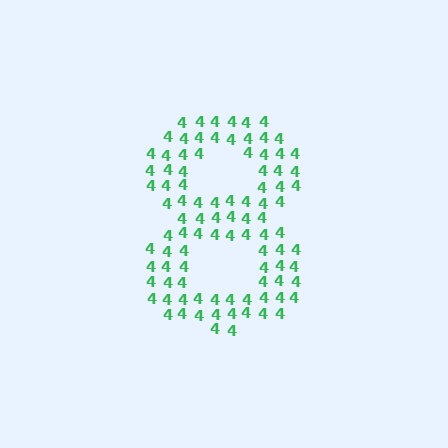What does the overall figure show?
The overall figure shows the digit 8.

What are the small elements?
The small elements are digit 4's.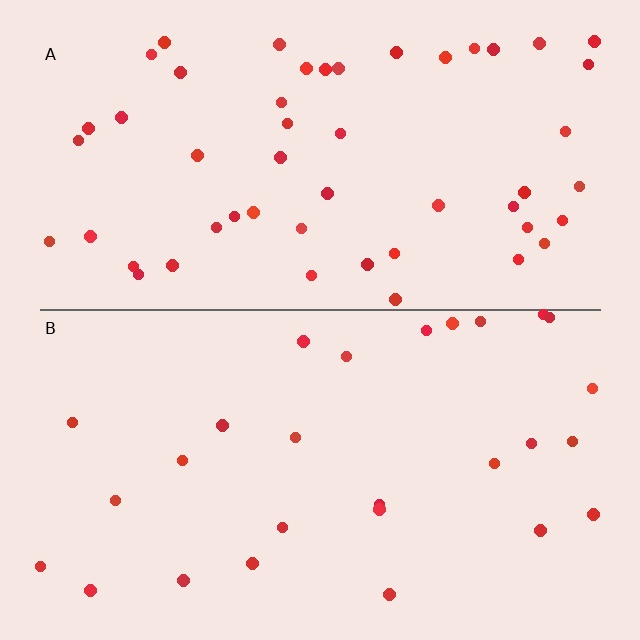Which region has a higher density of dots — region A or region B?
A (the top).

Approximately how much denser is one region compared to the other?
Approximately 1.9× — region A over region B.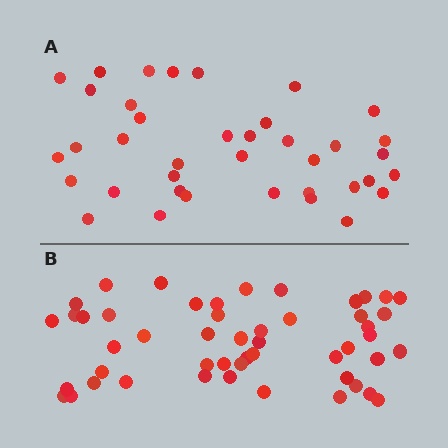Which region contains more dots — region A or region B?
Region B (the bottom region) has more dots.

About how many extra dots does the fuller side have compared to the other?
Region B has roughly 12 or so more dots than region A.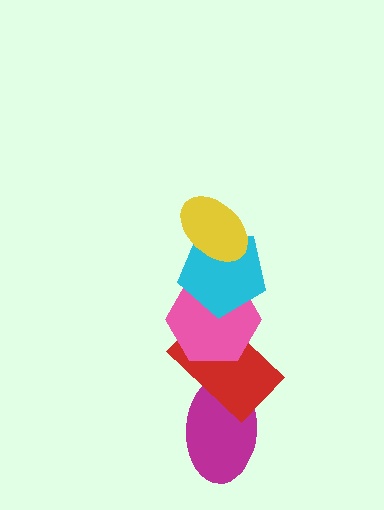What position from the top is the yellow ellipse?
The yellow ellipse is 1st from the top.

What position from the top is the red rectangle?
The red rectangle is 4th from the top.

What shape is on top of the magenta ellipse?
The red rectangle is on top of the magenta ellipse.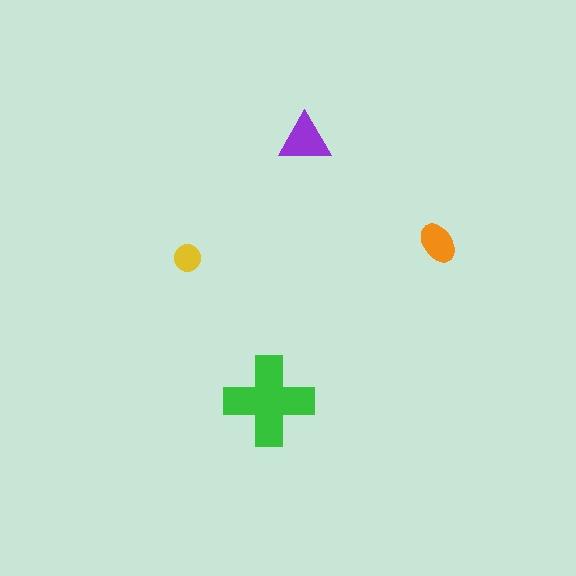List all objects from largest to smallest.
The green cross, the purple triangle, the orange ellipse, the yellow circle.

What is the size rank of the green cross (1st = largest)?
1st.